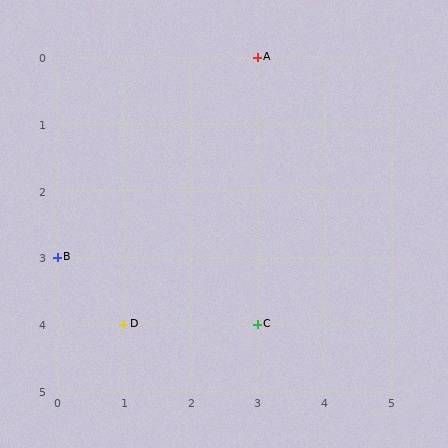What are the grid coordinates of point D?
Point D is at grid coordinates (1, 4).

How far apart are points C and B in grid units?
Points C and B are 3 columns and 1 row apart (about 3.2 grid units diagonally).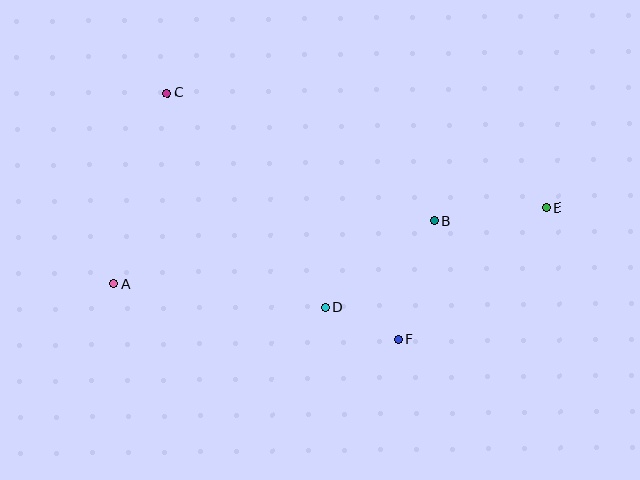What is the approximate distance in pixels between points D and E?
The distance between D and E is approximately 243 pixels.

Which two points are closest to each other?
Points D and F are closest to each other.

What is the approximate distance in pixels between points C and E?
The distance between C and E is approximately 396 pixels.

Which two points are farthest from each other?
Points A and E are farthest from each other.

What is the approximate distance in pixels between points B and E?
The distance between B and E is approximately 113 pixels.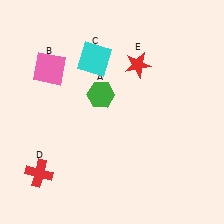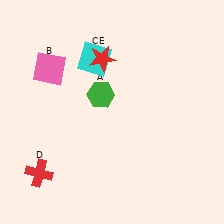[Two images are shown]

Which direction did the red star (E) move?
The red star (E) moved left.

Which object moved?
The red star (E) moved left.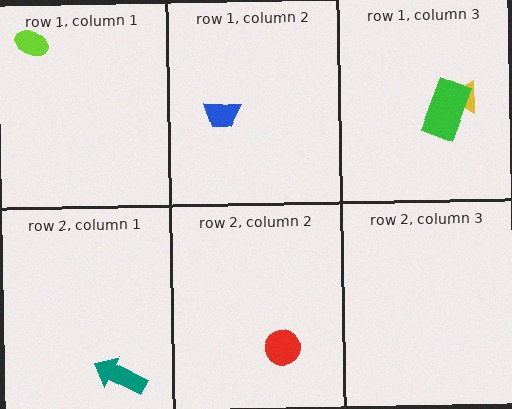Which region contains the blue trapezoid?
The row 1, column 2 region.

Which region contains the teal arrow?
The row 2, column 1 region.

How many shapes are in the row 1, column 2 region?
1.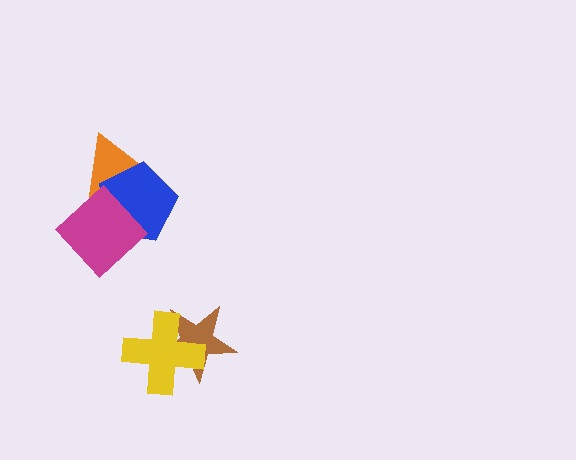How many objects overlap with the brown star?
1 object overlaps with the brown star.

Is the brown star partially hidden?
Yes, it is partially covered by another shape.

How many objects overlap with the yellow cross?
1 object overlaps with the yellow cross.